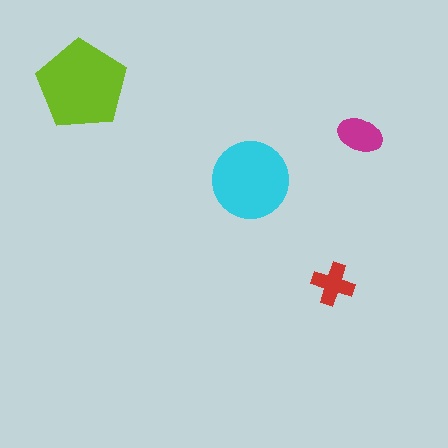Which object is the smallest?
The red cross.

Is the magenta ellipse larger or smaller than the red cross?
Larger.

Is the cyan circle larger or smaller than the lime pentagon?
Smaller.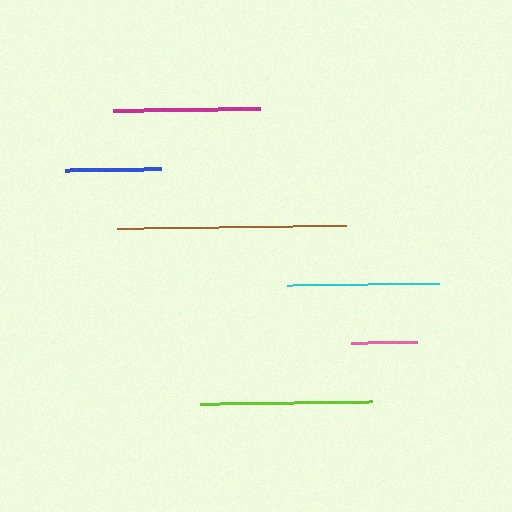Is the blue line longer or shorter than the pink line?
The blue line is longer than the pink line.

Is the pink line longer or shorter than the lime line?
The lime line is longer than the pink line.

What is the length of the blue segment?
The blue segment is approximately 96 pixels long.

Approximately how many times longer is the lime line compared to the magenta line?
The lime line is approximately 1.2 times the length of the magenta line.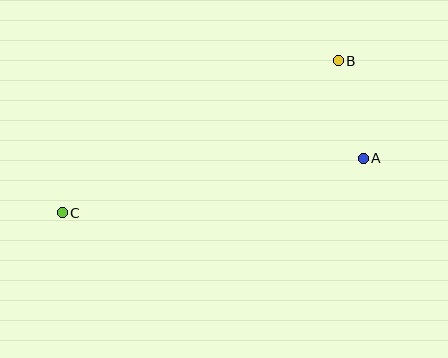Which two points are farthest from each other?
Points B and C are farthest from each other.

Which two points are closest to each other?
Points A and B are closest to each other.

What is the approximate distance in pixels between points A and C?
The distance between A and C is approximately 306 pixels.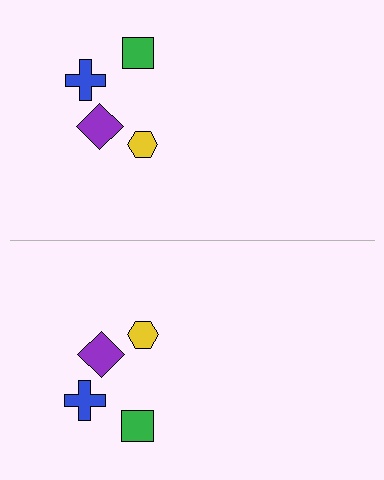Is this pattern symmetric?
Yes, this pattern has bilateral (reflection) symmetry.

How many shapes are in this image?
There are 8 shapes in this image.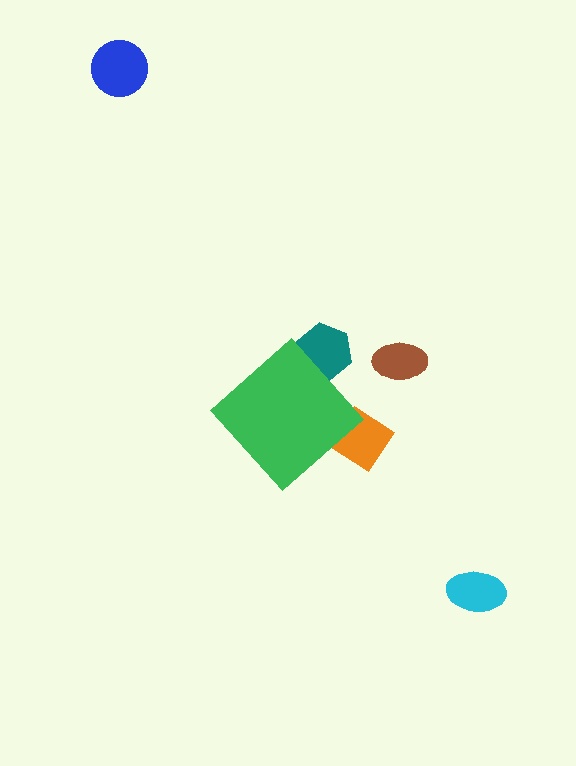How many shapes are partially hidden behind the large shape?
2 shapes are partially hidden.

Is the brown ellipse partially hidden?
No, the brown ellipse is fully visible.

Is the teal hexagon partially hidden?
Yes, the teal hexagon is partially hidden behind the green diamond.